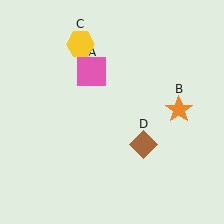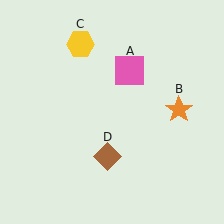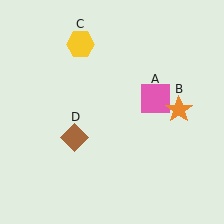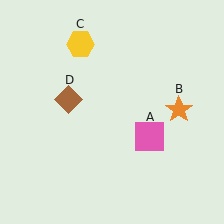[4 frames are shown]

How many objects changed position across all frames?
2 objects changed position: pink square (object A), brown diamond (object D).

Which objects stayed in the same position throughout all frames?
Orange star (object B) and yellow hexagon (object C) remained stationary.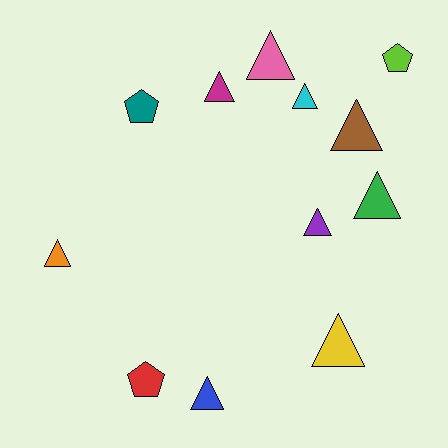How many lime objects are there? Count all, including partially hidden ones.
There is 1 lime object.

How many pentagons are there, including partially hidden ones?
There are 3 pentagons.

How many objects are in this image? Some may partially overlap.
There are 12 objects.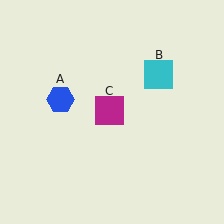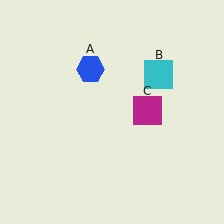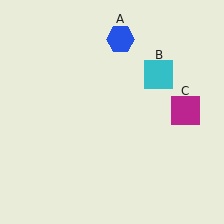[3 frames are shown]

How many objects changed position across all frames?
2 objects changed position: blue hexagon (object A), magenta square (object C).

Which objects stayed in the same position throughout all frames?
Cyan square (object B) remained stationary.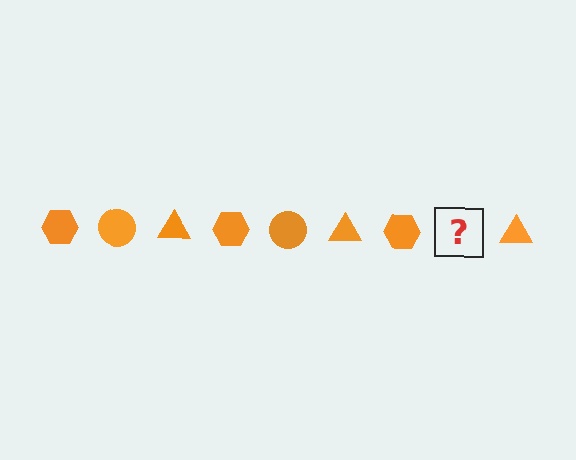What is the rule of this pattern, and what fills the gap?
The rule is that the pattern cycles through hexagon, circle, triangle shapes in orange. The gap should be filled with an orange circle.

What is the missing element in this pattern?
The missing element is an orange circle.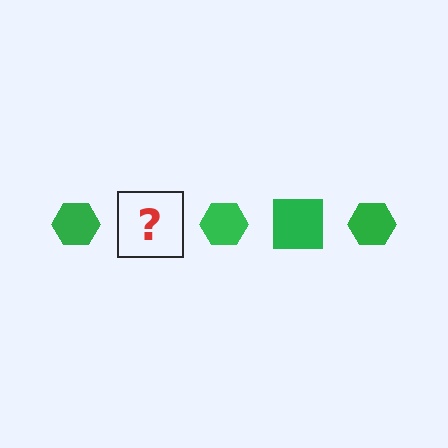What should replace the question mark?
The question mark should be replaced with a green square.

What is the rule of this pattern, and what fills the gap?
The rule is that the pattern cycles through hexagon, square shapes in green. The gap should be filled with a green square.